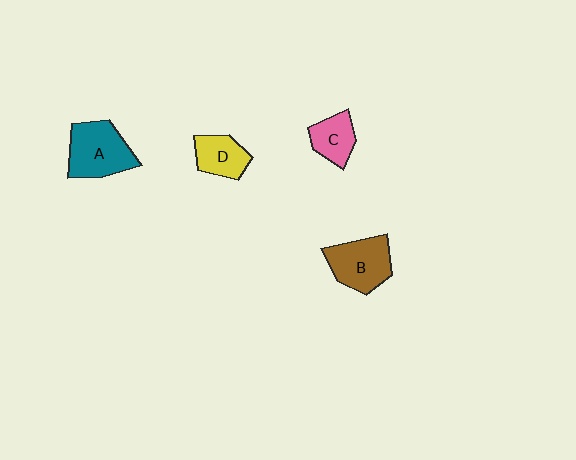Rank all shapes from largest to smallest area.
From largest to smallest: A (teal), B (brown), D (yellow), C (pink).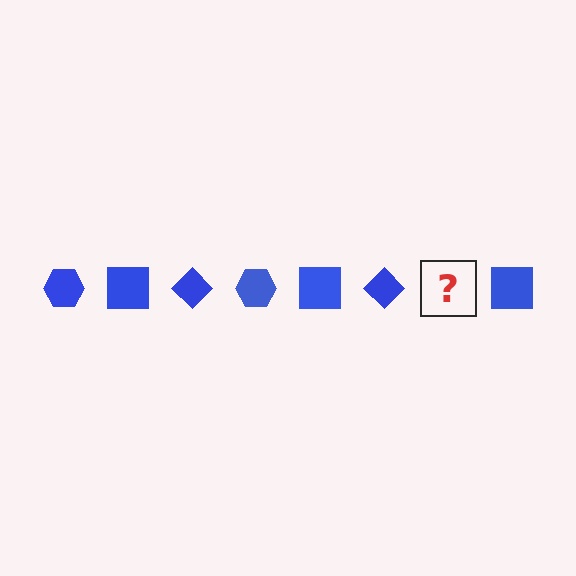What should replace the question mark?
The question mark should be replaced with a blue hexagon.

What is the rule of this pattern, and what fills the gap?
The rule is that the pattern cycles through hexagon, square, diamond shapes in blue. The gap should be filled with a blue hexagon.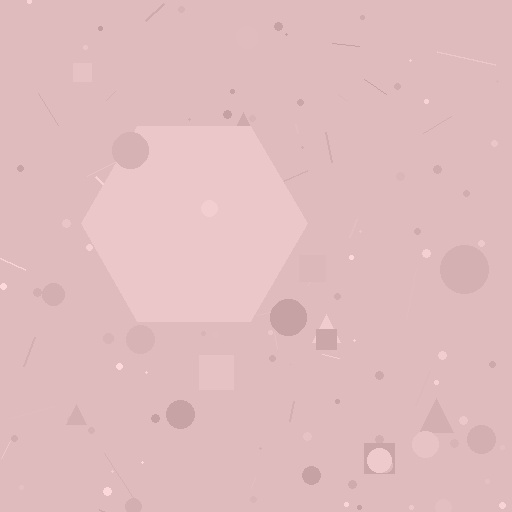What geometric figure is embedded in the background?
A hexagon is embedded in the background.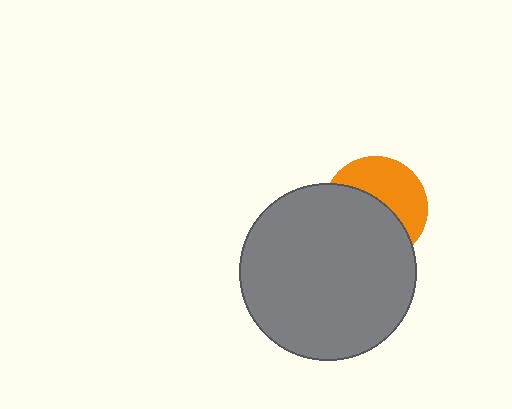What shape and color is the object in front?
The object in front is a gray circle.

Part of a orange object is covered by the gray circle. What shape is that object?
It is a circle.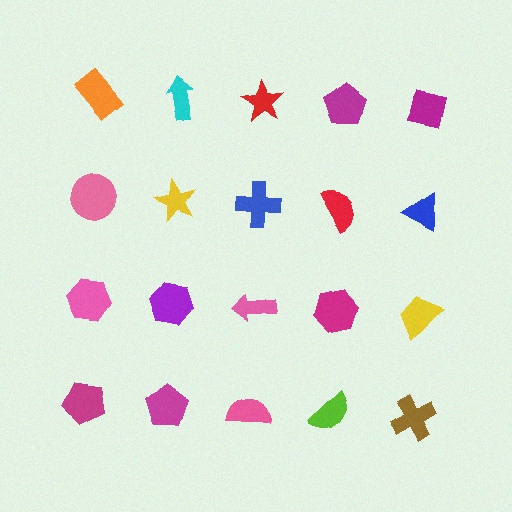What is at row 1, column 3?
A red star.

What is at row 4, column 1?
A magenta pentagon.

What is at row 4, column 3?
A pink semicircle.